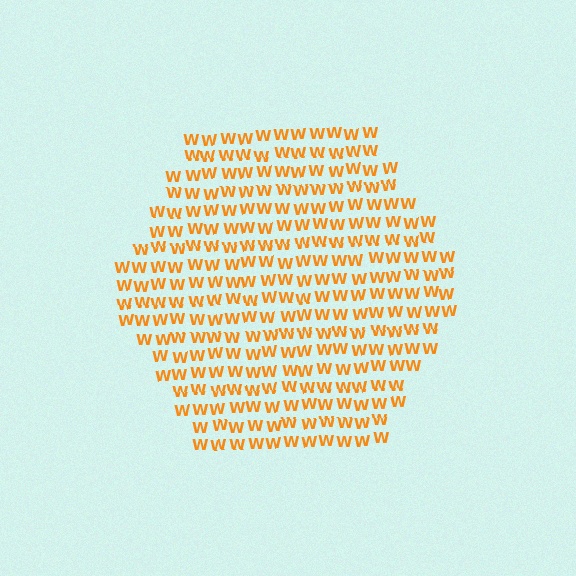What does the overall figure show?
The overall figure shows a hexagon.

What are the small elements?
The small elements are letter W's.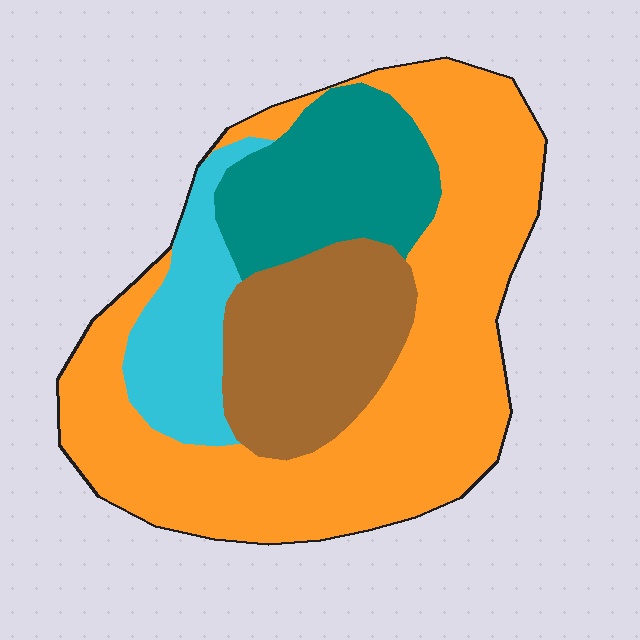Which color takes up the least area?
Cyan, at roughly 10%.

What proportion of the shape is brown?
Brown takes up less than a quarter of the shape.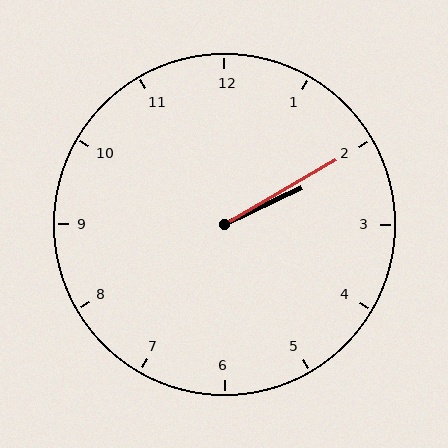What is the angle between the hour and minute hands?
Approximately 5 degrees.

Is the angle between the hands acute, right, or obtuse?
It is acute.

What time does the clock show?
2:10.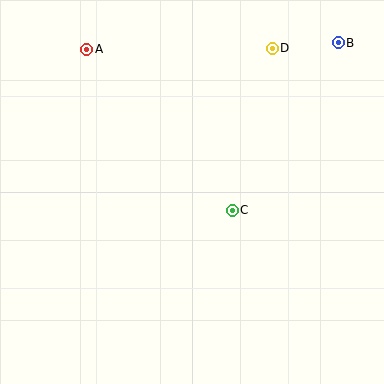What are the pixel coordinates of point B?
Point B is at (338, 43).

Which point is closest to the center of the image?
Point C at (232, 210) is closest to the center.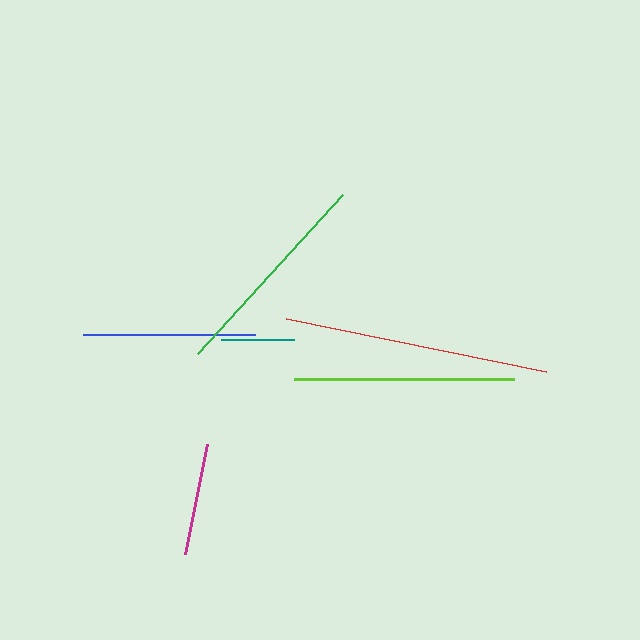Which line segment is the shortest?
The teal line is the shortest at approximately 73 pixels.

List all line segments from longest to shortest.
From longest to shortest: red, lime, green, blue, magenta, teal.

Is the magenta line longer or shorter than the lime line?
The lime line is longer than the magenta line.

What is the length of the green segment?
The green segment is approximately 214 pixels long.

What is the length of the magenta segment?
The magenta segment is approximately 112 pixels long.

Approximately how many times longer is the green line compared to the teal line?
The green line is approximately 2.9 times the length of the teal line.